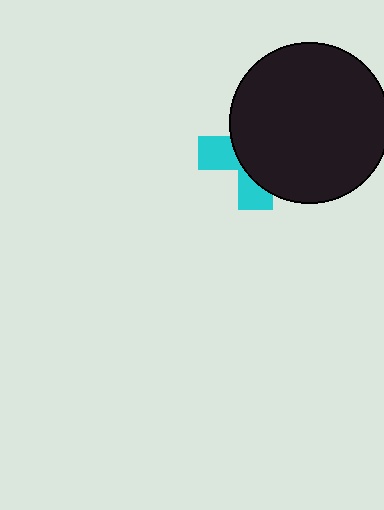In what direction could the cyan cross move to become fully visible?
The cyan cross could move left. That would shift it out from behind the black circle entirely.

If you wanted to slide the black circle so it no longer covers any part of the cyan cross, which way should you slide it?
Slide it right — that is the most direct way to separate the two shapes.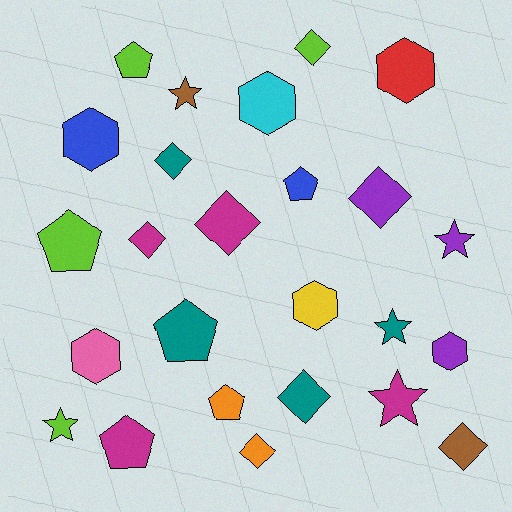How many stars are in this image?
There are 5 stars.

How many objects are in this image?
There are 25 objects.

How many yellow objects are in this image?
There is 1 yellow object.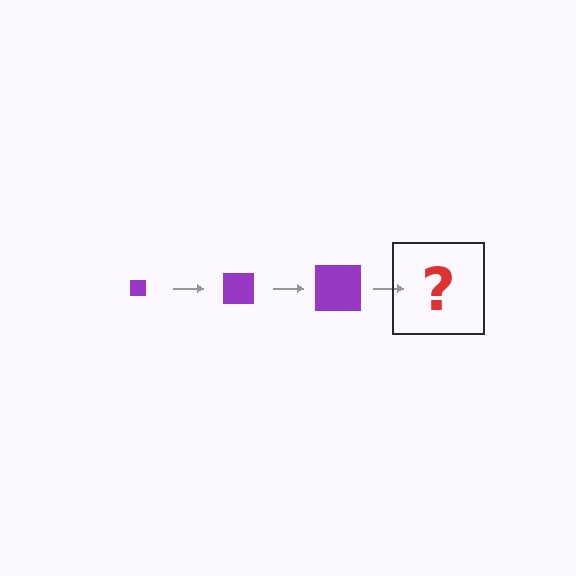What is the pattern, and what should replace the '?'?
The pattern is that the square gets progressively larger each step. The '?' should be a purple square, larger than the previous one.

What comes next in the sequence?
The next element should be a purple square, larger than the previous one.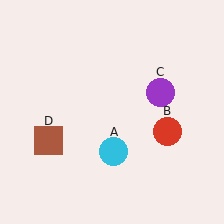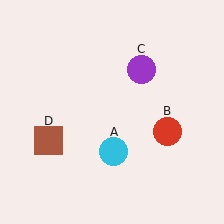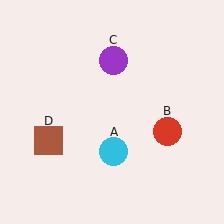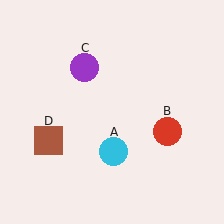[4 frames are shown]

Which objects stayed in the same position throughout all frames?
Cyan circle (object A) and red circle (object B) and brown square (object D) remained stationary.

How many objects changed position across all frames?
1 object changed position: purple circle (object C).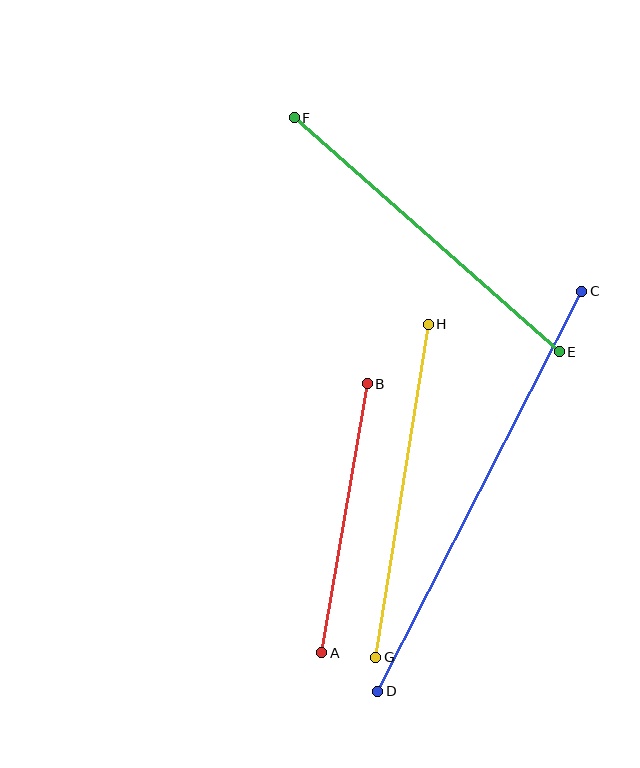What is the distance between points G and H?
The distance is approximately 337 pixels.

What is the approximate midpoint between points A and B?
The midpoint is at approximately (344, 518) pixels.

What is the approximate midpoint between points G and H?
The midpoint is at approximately (402, 491) pixels.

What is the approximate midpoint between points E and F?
The midpoint is at approximately (427, 235) pixels.